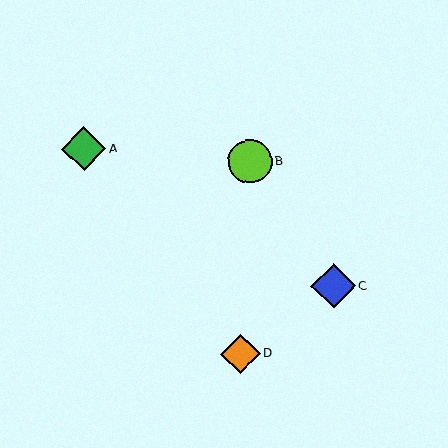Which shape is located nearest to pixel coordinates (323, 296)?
The blue diamond (labeled C) at (333, 286) is nearest to that location.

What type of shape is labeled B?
Shape B is a lime circle.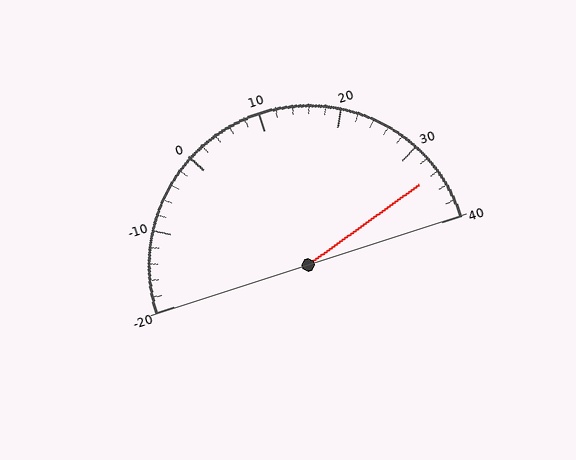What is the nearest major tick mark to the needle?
The nearest major tick mark is 30.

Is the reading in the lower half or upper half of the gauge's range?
The reading is in the upper half of the range (-20 to 40).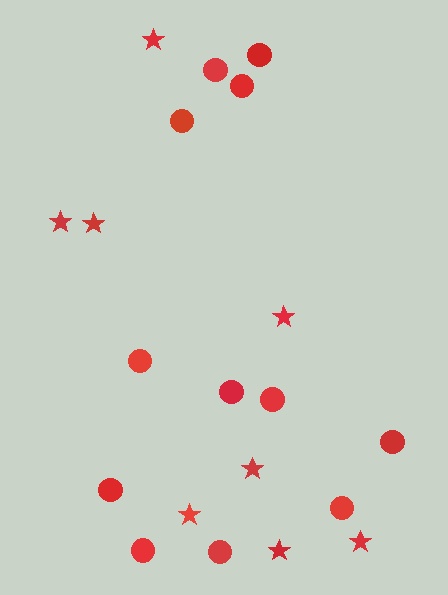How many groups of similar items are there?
There are 2 groups: one group of circles (12) and one group of stars (8).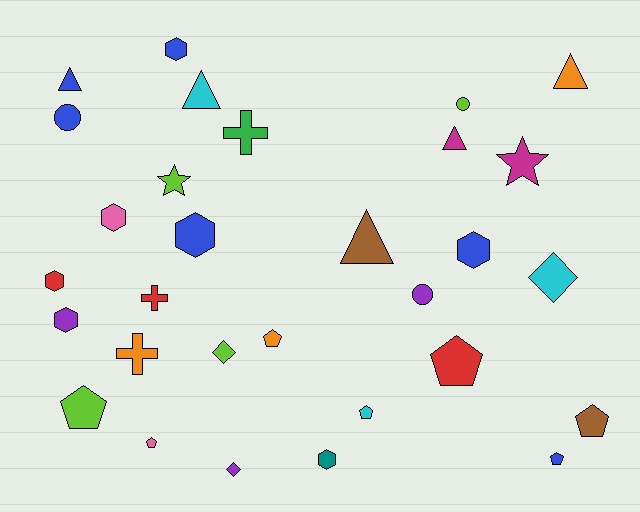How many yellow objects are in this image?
There are no yellow objects.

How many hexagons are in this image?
There are 7 hexagons.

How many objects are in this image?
There are 30 objects.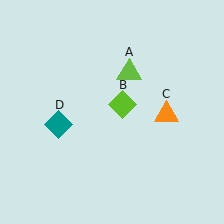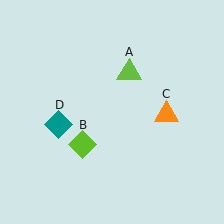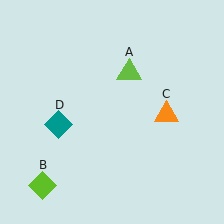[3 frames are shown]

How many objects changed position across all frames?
1 object changed position: lime diamond (object B).